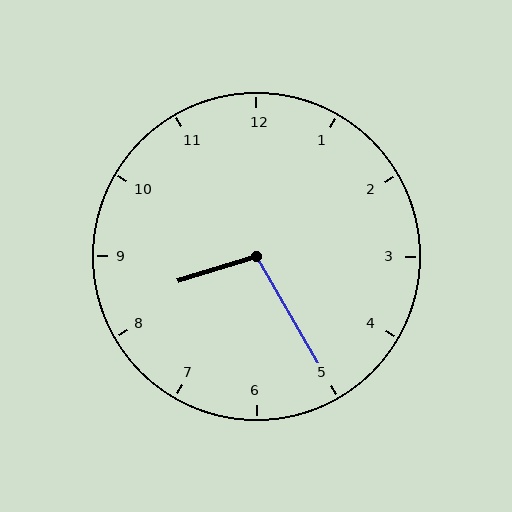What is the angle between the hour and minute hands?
Approximately 102 degrees.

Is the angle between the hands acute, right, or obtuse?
It is obtuse.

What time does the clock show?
8:25.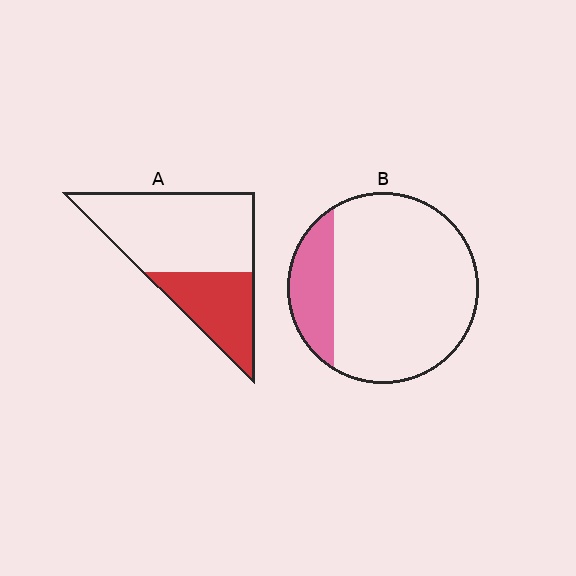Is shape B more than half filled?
No.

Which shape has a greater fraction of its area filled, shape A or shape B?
Shape A.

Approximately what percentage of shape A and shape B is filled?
A is approximately 35% and B is approximately 20%.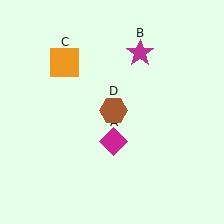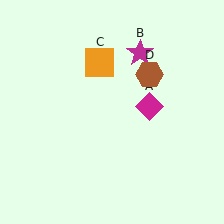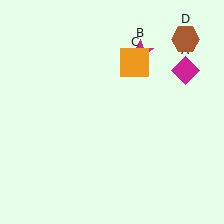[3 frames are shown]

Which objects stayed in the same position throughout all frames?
Magenta star (object B) remained stationary.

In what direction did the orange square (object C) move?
The orange square (object C) moved right.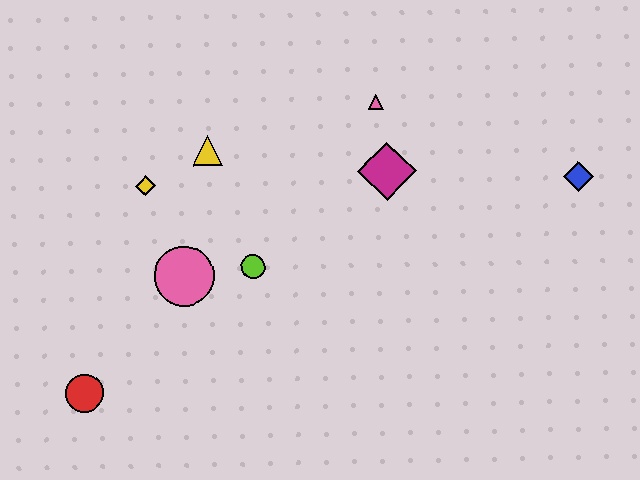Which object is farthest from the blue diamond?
The red circle is farthest from the blue diamond.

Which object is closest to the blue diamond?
The magenta diamond is closest to the blue diamond.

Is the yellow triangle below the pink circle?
No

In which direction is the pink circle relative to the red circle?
The pink circle is above the red circle.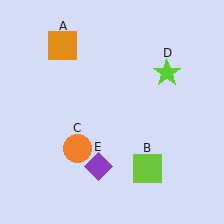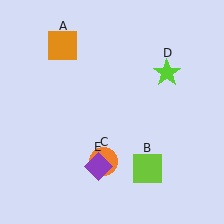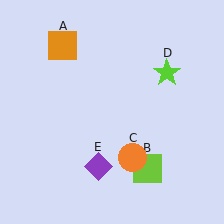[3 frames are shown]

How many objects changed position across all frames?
1 object changed position: orange circle (object C).